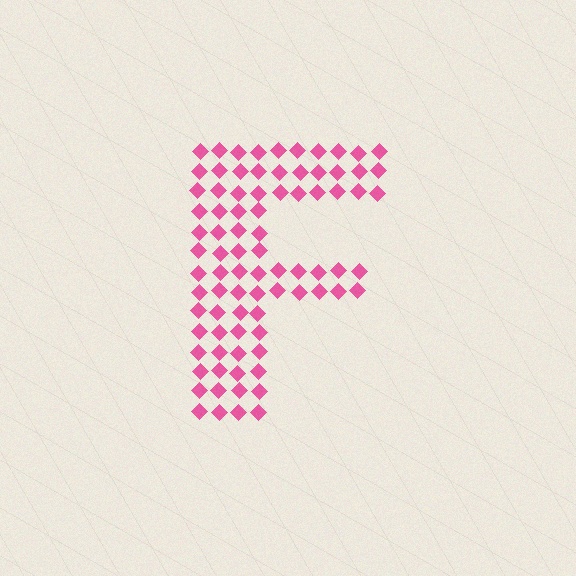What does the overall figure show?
The overall figure shows the letter F.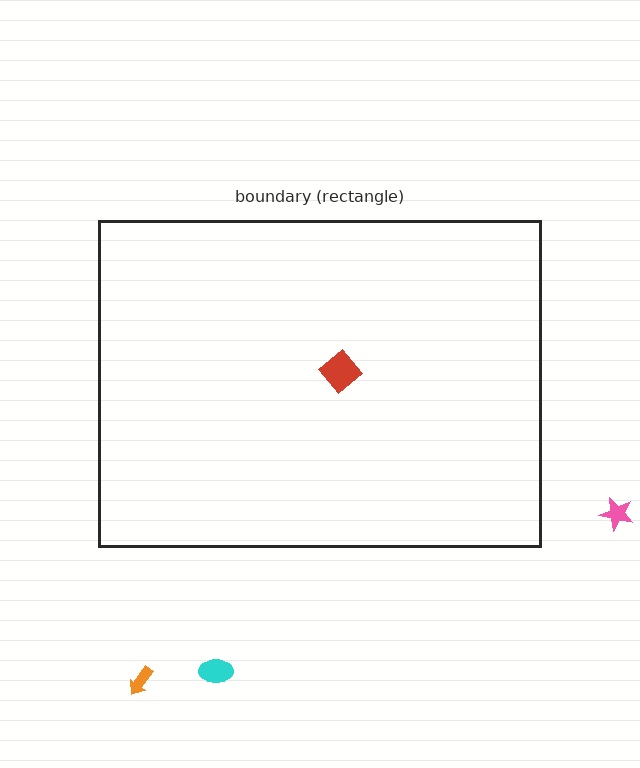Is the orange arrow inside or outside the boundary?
Outside.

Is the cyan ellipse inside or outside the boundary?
Outside.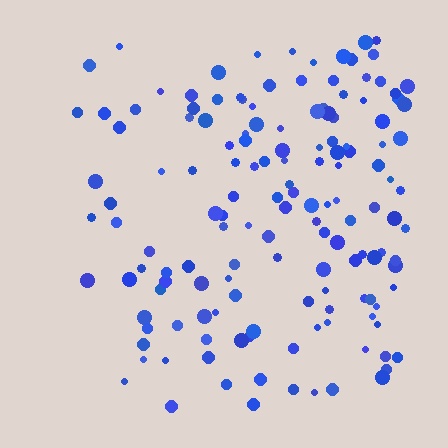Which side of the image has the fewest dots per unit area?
The left.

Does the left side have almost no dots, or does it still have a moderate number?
Still a moderate number, just noticeably fewer than the right.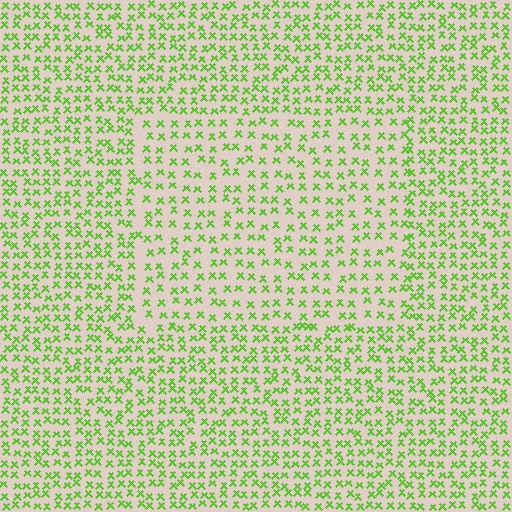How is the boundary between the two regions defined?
The boundary is defined by a change in element density (approximately 1.5x ratio). All elements are the same color, size, and shape.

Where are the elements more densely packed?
The elements are more densely packed outside the rectangle boundary.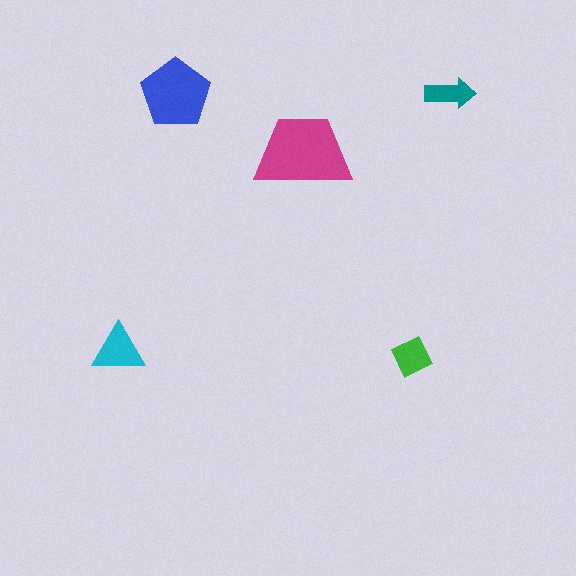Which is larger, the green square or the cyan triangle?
The cyan triangle.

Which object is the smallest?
The teal arrow.